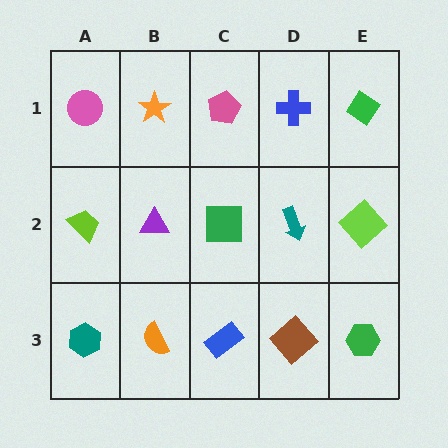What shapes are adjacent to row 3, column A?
A lime trapezoid (row 2, column A), an orange semicircle (row 3, column B).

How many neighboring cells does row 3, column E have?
2.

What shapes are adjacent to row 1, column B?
A purple triangle (row 2, column B), a pink circle (row 1, column A), a pink pentagon (row 1, column C).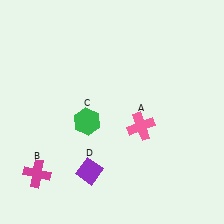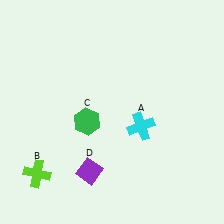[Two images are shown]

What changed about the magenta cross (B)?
In Image 1, B is magenta. In Image 2, it changed to lime.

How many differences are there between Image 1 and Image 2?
There are 2 differences between the two images.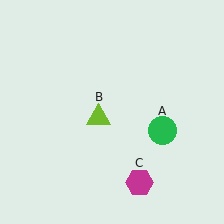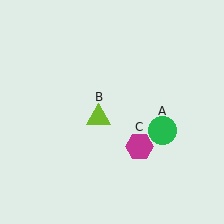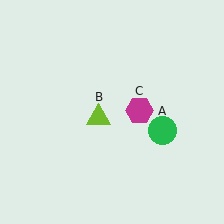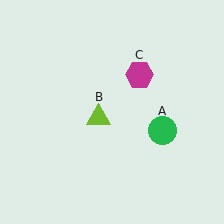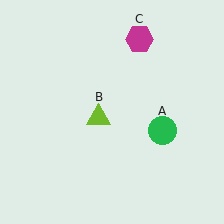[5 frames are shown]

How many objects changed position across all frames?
1 object changed position: magenta hexagon (object C).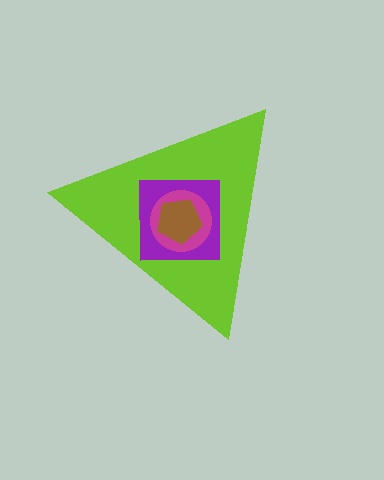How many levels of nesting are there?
4.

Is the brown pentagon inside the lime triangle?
Yes.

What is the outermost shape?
The lime triangle.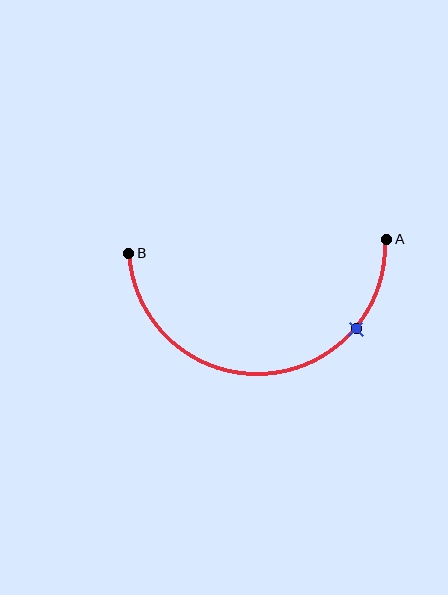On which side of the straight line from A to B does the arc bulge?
The arc bulges below the straight line connecting A and B.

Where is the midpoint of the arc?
The arc midpoint is the point on the curve farthest from the straight line joining A and B. It sits below that line.